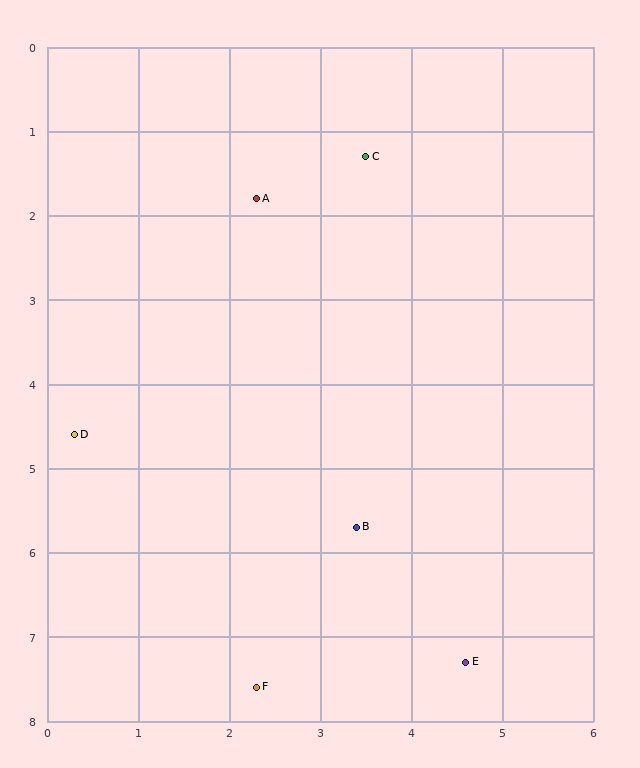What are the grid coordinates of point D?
Point D is at approximately (0.3, 4.6).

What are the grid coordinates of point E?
Point E is at approximately (4.6, 7.3).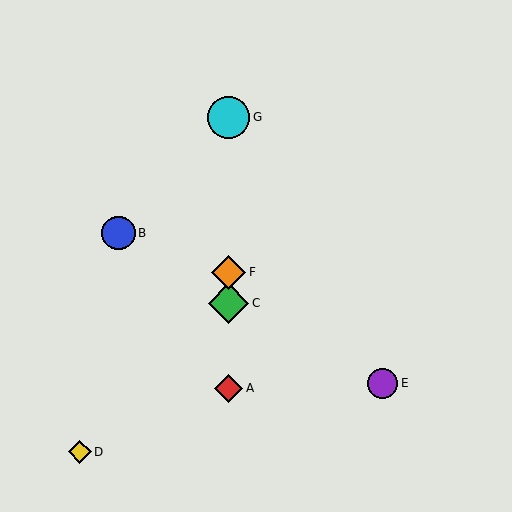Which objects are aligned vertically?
Objects A, C, F, G are aligned vertically.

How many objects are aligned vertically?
4 objects (A, C, F, G) are aligned vertically.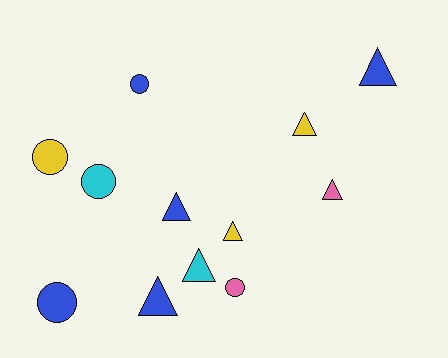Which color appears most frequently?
Blue, with 5 objects.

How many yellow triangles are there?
There are 2 yellow triangles.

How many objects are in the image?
There are 12 objects.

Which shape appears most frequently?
Triangle, with 7 objects.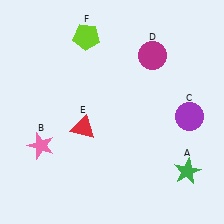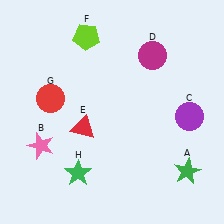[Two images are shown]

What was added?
A red circle (G), a green star (H) were added in Image 2.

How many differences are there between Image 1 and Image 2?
There are 2 differences between the two images.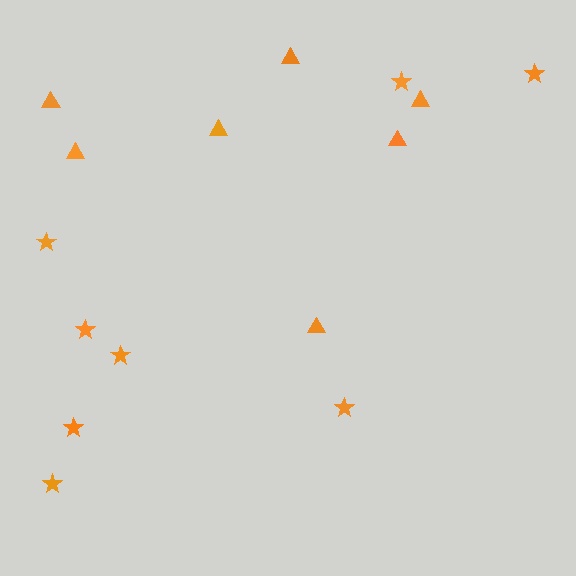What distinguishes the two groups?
There are 2 groups: one group of stars (8) and one group of triangles (7).